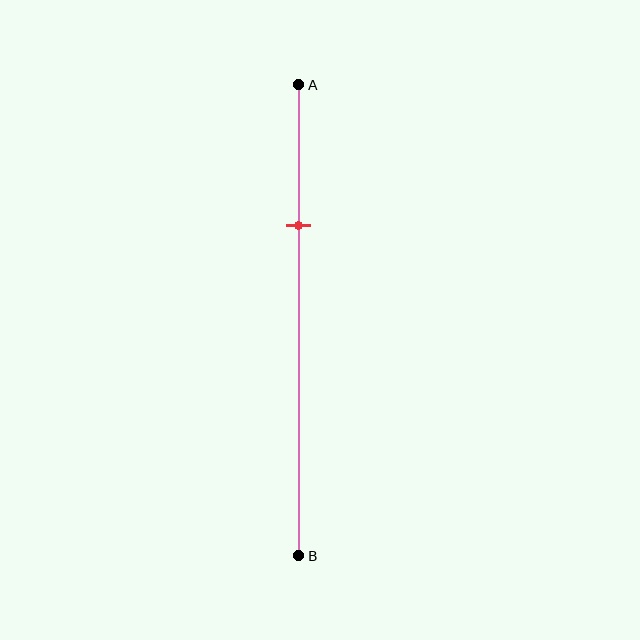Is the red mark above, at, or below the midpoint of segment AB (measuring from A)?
The red mark is above the midpoint of segment AB.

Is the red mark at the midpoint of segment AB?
No, the mark is at about 30% from A, not at the 50% midpoint.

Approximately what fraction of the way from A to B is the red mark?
The red mark is approximately 30% of the way from A to B.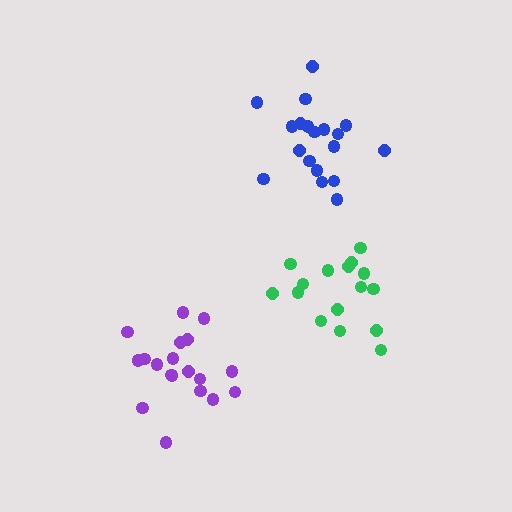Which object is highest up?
The blue cluster is topmost.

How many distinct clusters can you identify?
There are 3 distinct clusters.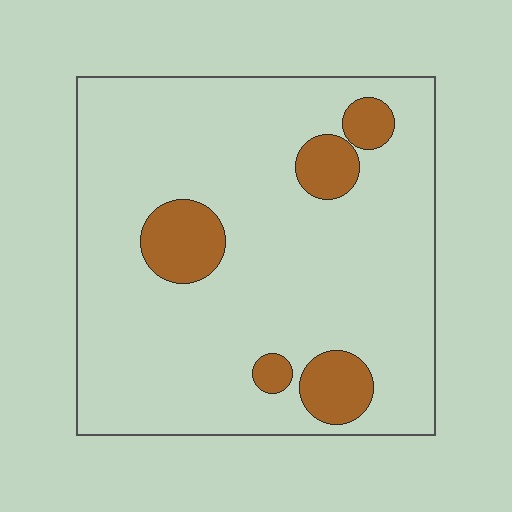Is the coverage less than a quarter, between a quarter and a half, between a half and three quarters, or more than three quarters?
Less than a quarter.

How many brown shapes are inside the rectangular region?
5.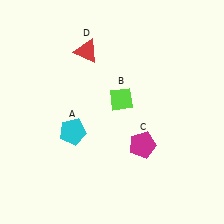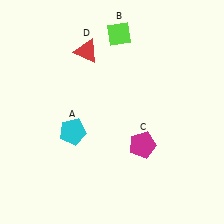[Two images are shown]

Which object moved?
The lime diamond (B) moved up.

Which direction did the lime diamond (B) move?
The lime diamond (B) moved up.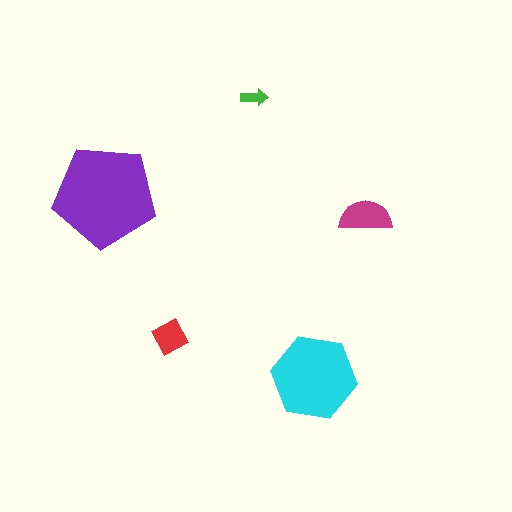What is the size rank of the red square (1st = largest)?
4th.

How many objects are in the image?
There are 5 objects in the image.